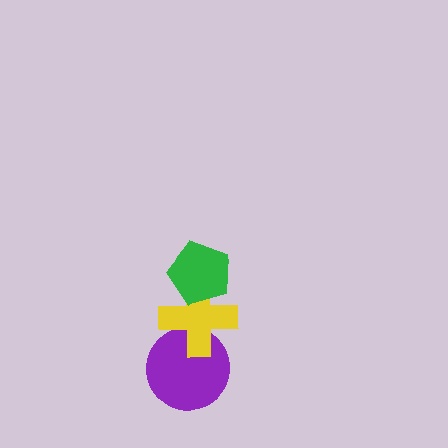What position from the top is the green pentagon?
The green pentagon is 1st from the top.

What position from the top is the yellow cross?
The yellow cross is 2nd from the top.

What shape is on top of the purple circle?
The yellow cross is on top of the purple circle.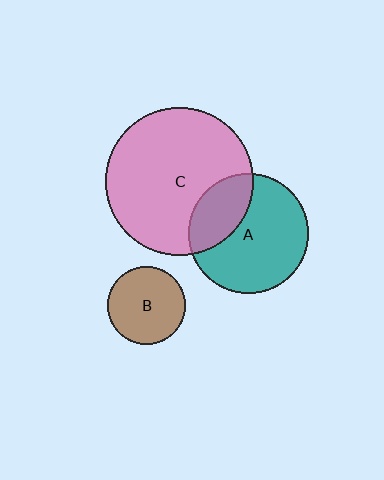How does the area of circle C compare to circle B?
Approximately 3.6 times.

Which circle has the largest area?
Circle C (pink).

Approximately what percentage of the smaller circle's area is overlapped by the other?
Approximately 30%.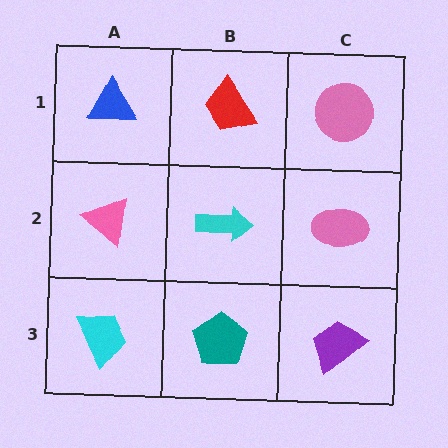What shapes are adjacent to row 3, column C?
A pink ellipse (row 2, column C), a teal pentagon (row 3, column B).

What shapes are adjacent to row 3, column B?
A cyan arrow (row 2, column B), a cyan trapezoid (row 3, column A), a purple trapezoid (row 3, column C).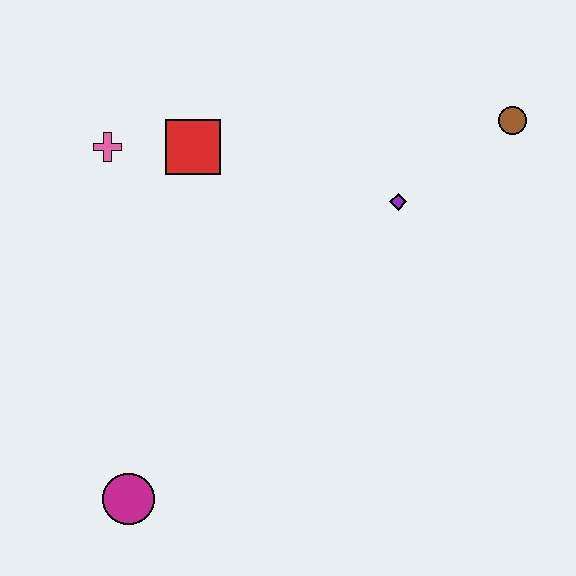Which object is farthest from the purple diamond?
The magenta circle is farthest from the purple diamond.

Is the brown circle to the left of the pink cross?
No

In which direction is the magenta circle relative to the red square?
The magenta circle is below the red square.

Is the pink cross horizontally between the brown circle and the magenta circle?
No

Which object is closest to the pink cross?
The red square is closest to the pink cross.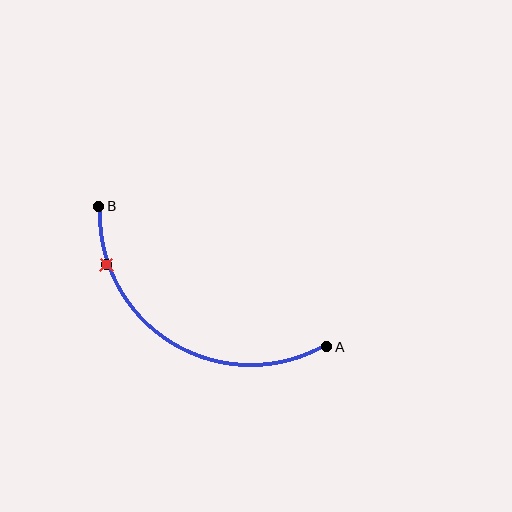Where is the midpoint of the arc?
The arc midpoint is the point on the curve farthest from the straight line joining A and B. It sits below that line.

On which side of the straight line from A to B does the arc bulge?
The arc bulges below the straight line connecting A and B.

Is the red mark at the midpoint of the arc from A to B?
No. The red mark lies on the arc but is closer to endpoint B. The arc midpoint would be at the point on the curve equidistant along the arc from both A and B.